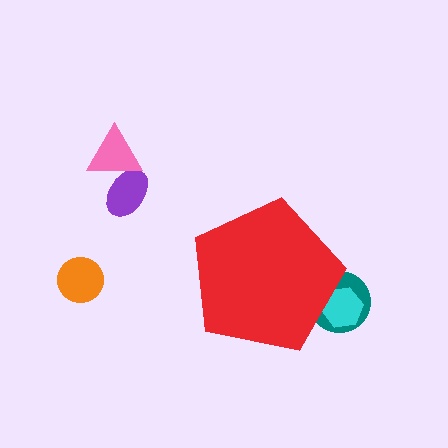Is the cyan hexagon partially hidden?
Yes, the cyan hexagon is partially hidden behind the red pentagon.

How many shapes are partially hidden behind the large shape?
2 shapes are partially hidden.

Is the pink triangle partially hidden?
No, the pink triangle is fully visible.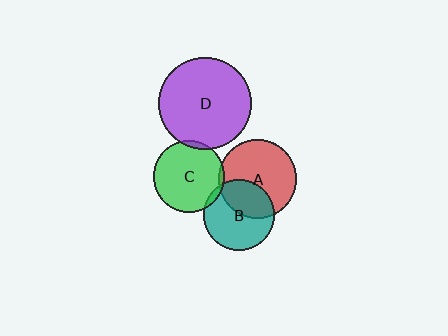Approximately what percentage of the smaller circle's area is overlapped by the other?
Approximately 40%.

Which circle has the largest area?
Circle D (purple).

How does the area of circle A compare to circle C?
Approximately 1.2 times.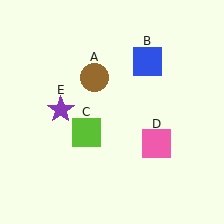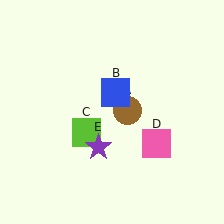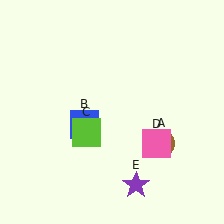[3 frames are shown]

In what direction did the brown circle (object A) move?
The brown circle (object A) moved down and to the right.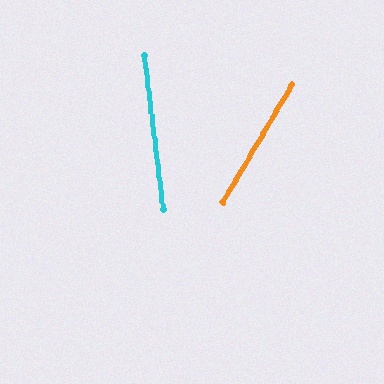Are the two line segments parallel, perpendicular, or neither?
Neither parallel nor perpendicular — they differ by about 37°.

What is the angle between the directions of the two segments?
Approximately 37 degrees.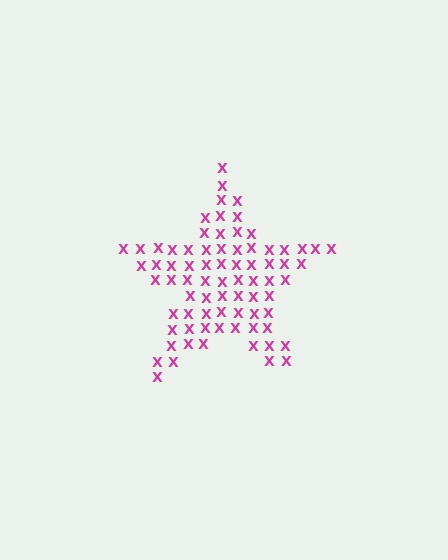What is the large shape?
The large shape is a star.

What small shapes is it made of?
It is made of small letter X's.